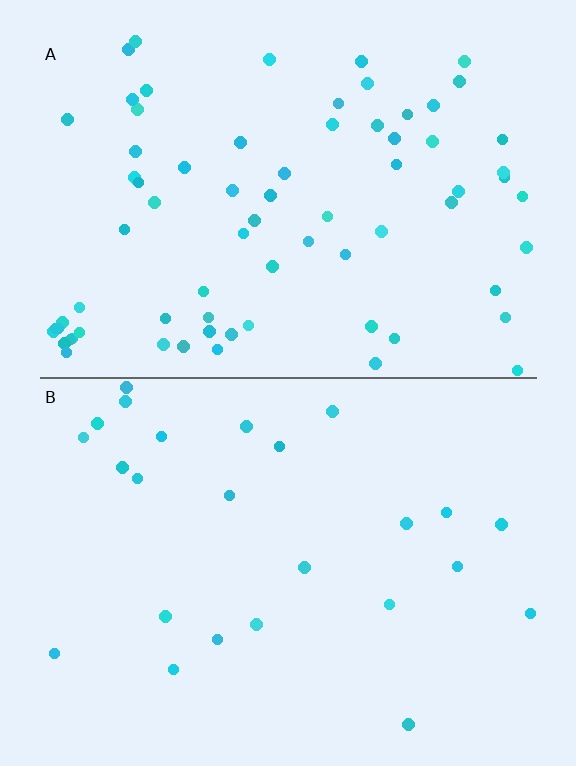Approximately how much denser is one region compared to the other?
Approximately 2.9× — region A over region B.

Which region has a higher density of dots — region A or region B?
A (the top).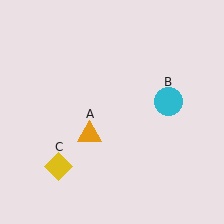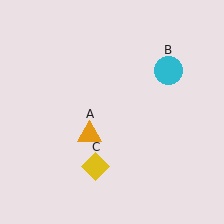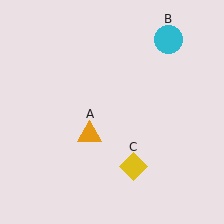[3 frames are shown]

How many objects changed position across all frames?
2 objects changed position: cyan circle (object B), yellow diamond (object C).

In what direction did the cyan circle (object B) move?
The cyan circle (object B) moved up.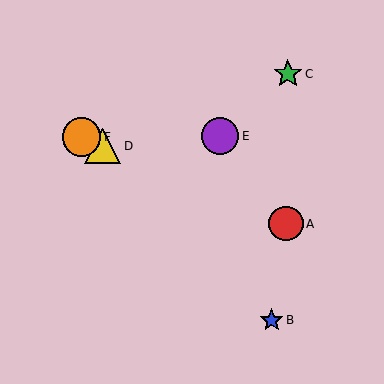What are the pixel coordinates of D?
Object D is at (103, 146).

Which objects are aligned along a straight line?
Objects A, D, F are aligned along a straight line.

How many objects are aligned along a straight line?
3 objects (A, D, F) are aligned along a straight line.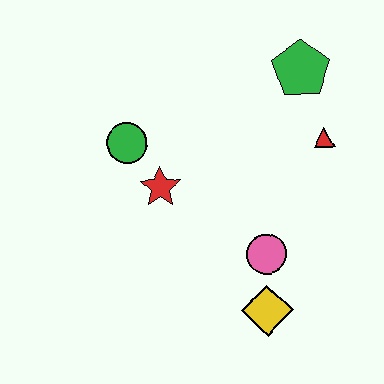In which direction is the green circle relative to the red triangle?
The green circle is to the left of the red triangle.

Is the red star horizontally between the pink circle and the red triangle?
No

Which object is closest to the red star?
The green circle is closest to the red star.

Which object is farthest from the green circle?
The yellow diamond is farthest from the green circle.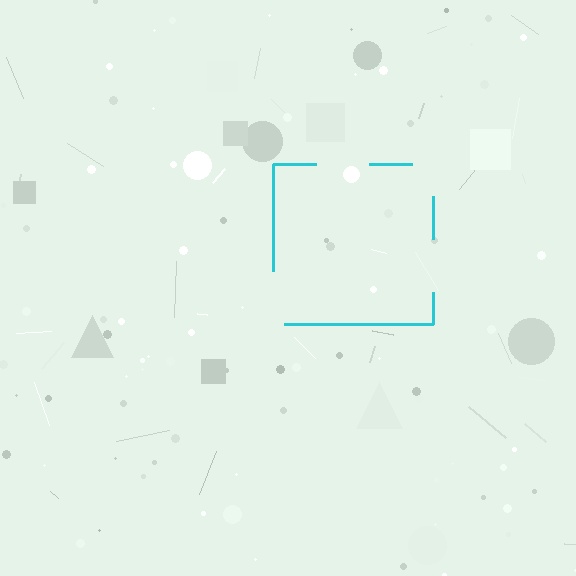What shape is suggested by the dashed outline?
The dashed outline suggests a square.